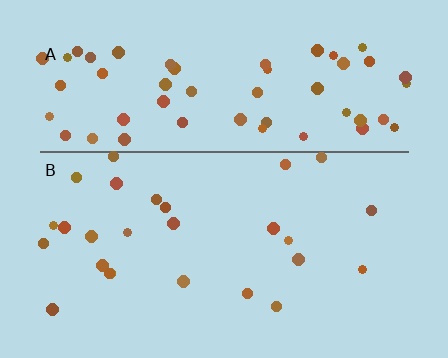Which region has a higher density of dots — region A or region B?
A (the top).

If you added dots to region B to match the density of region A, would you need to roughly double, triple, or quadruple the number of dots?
Approximately double.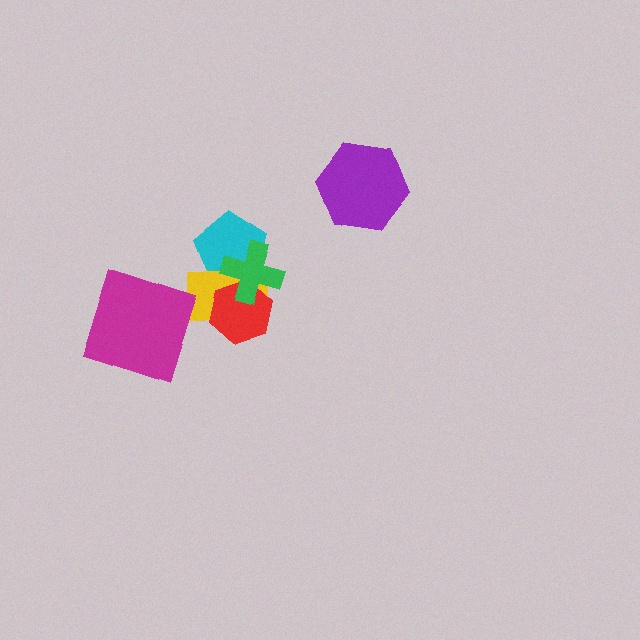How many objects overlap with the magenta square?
0 objects overlap with the magenta square.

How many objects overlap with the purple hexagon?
0 objects overlap with the purple hexagon.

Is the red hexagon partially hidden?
Yes, it is partially covered by another shape.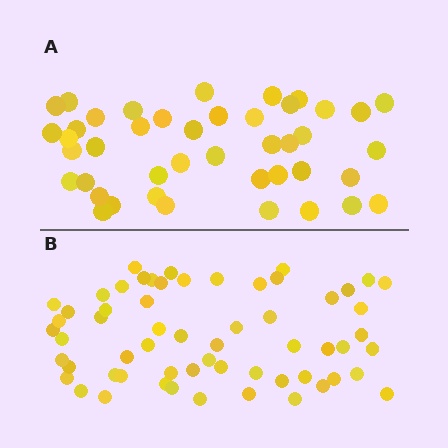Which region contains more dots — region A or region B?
Region B (the bottom region) has more dots.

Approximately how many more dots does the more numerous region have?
Region B has approximately 15 more dots than region A.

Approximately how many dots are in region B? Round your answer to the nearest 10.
About 60 dots.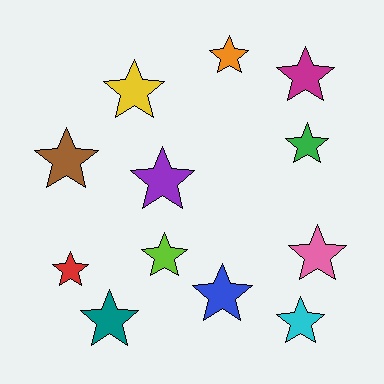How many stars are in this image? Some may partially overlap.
There are 12 stars.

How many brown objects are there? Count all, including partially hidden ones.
There is 1 brown object.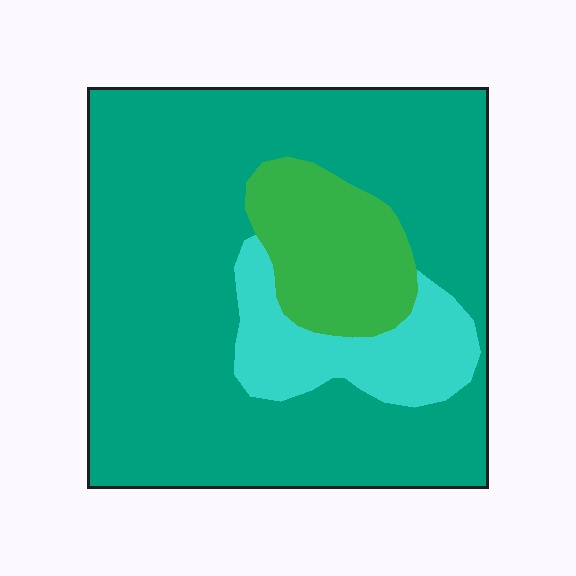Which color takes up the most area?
Teal, at roughly 75%.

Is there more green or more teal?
Teal.